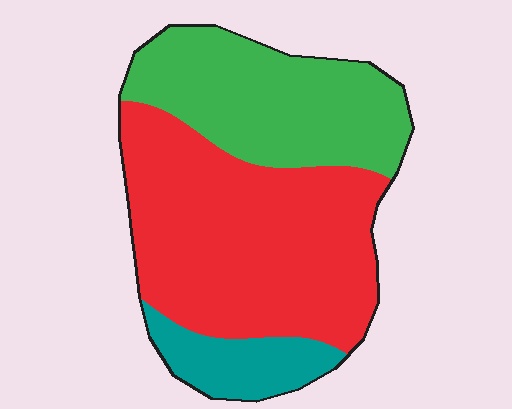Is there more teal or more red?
Red.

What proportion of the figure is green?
Green covers around 35% of the figure.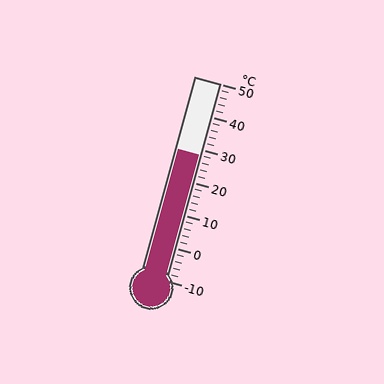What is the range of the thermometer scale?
The thermometer scale ranges from -10°C to 50°C.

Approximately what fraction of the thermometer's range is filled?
The thermometer is filled to approximately 65% of its range.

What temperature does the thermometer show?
The thermometer shows approximately 28°C.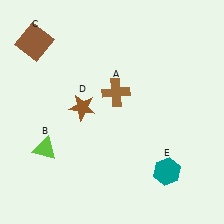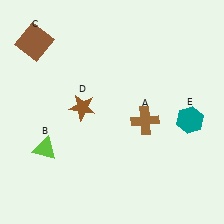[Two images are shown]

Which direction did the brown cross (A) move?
The brown cross (A) moved right.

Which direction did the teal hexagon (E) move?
The teal hexagon (E) moved up.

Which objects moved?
The objects that moved are: the brown cross (A), the teal hexagon (E).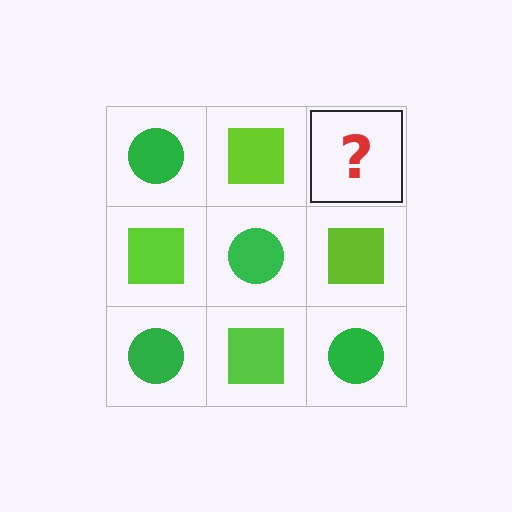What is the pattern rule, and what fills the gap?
The rule is that it alternates green circle and lime square in a checkerboard pattern. The gap should be filled with a green circle.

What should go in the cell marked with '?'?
The missing cell should contain a green circle.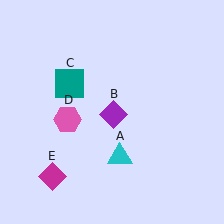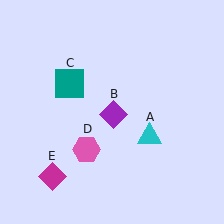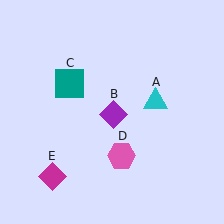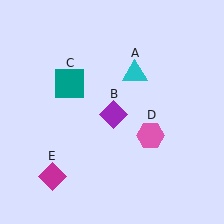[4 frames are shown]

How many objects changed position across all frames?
2 objects changed position: cyan triangle (object A), pink hexagon (object D).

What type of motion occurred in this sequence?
The cyan triangle (object A), pink hexagon (object D) rotated counterclockwise around the center of the scene.